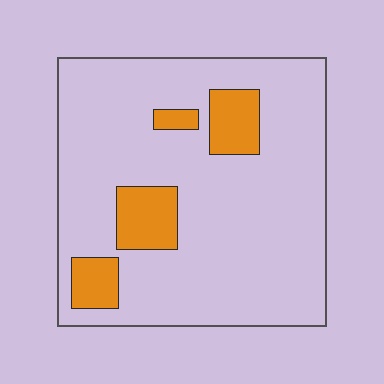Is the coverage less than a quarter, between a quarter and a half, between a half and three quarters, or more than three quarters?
Less than a quarter.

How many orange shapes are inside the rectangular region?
4.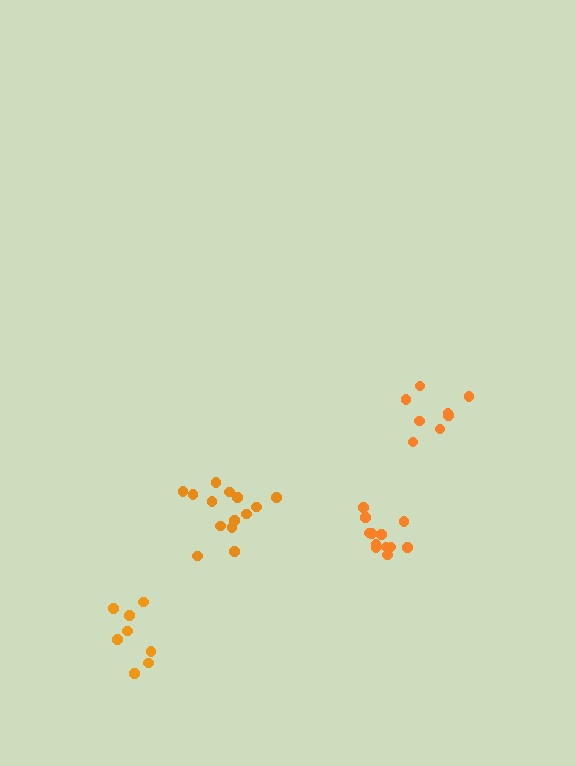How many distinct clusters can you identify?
There are 4 distinct clusters.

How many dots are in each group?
Group 1: 12 dots, Group 2: 14 dots, Group 3: 8 dots, Group 4: 8 dots (42 total).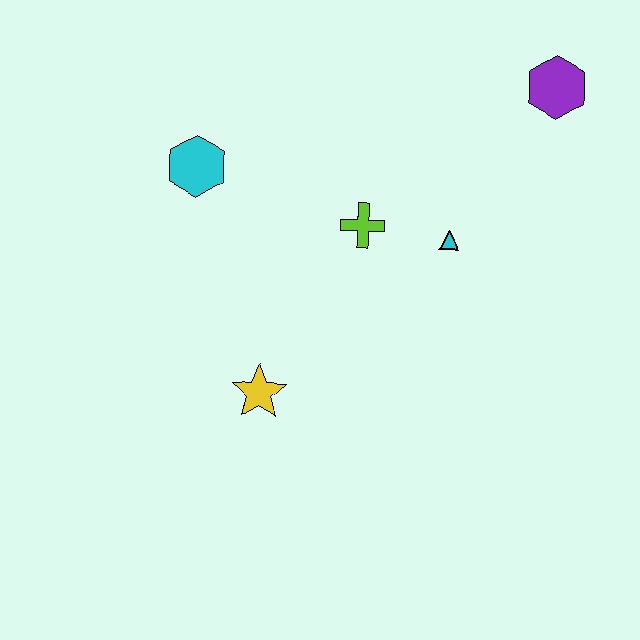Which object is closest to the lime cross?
The cyan triangle is closest to the lime cross.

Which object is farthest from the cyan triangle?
The cyan hexagon is farthest from the cyan triangle.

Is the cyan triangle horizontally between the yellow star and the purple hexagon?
Yes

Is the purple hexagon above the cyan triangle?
Yes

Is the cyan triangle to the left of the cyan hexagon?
No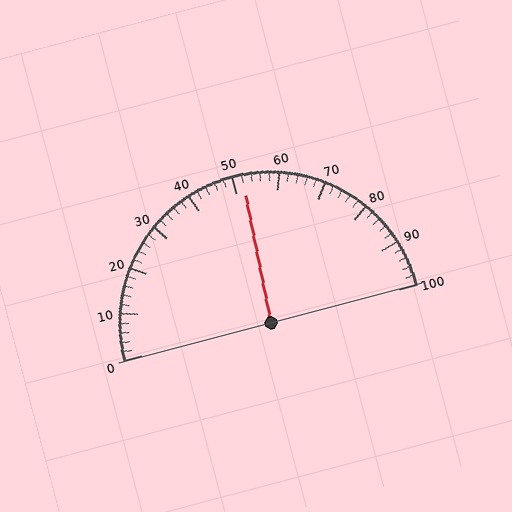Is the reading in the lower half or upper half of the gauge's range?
The reading is in the upper half of the range (0 to 100).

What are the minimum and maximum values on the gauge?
The gauge ranges from 0 to 100.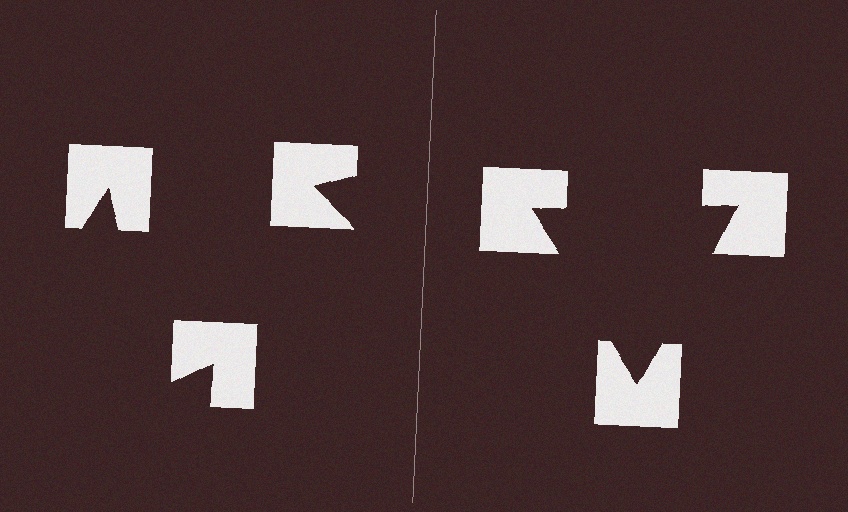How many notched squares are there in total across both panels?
6 — 3 on each side.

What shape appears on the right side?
An illusory triangle.